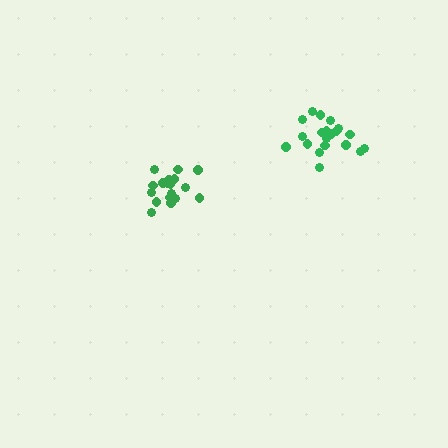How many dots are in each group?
Group 1: 18 dots, Group 2: 20 dots (38 total).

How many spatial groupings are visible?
There are 2 spatial groupings.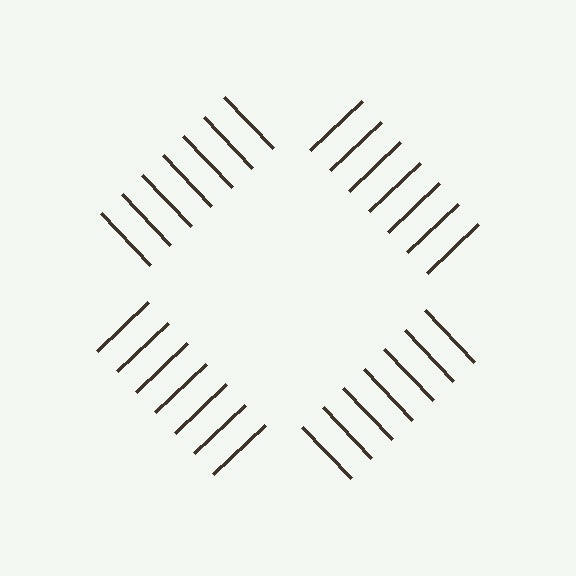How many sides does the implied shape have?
4 sides — the line-ends trace a square.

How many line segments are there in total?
28 — 7 along each of the 4 edges.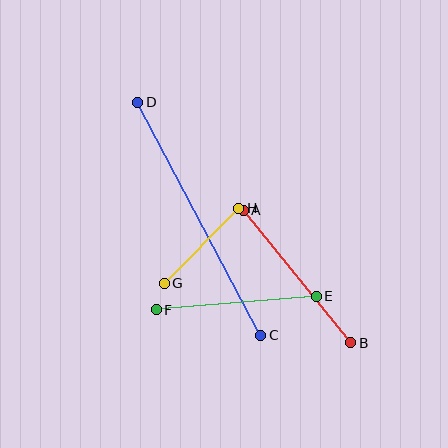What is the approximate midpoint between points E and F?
The midpoint is at approximately (236, 303) pixels.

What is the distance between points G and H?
The distance is approximately 106 pixels.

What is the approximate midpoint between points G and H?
The midpoint is at approximately (202, 246) pixels.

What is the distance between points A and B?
The distance is approximately 171 pixels.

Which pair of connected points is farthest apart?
Points C and D are farthest apart.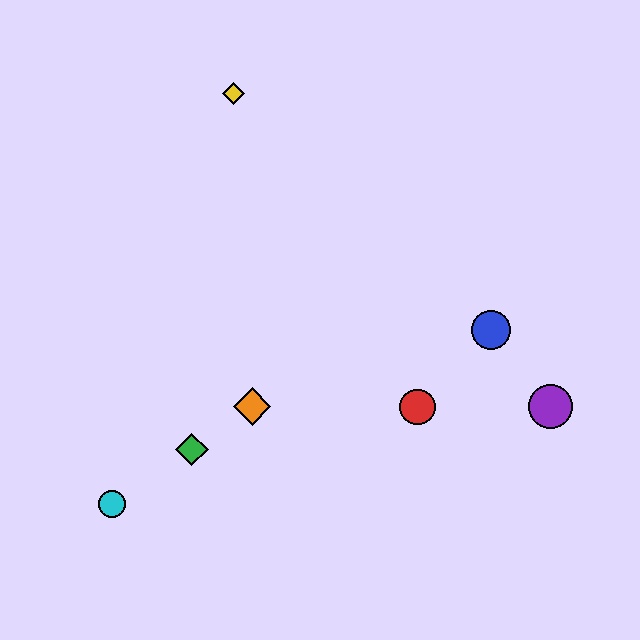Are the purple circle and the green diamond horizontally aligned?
No, the purple circle is at y≈407 and the green diamond is at y≈450.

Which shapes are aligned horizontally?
The red circle, the purple circle, the orange diamond are aligned horizontally.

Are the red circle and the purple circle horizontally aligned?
Yes, both are at y≈407.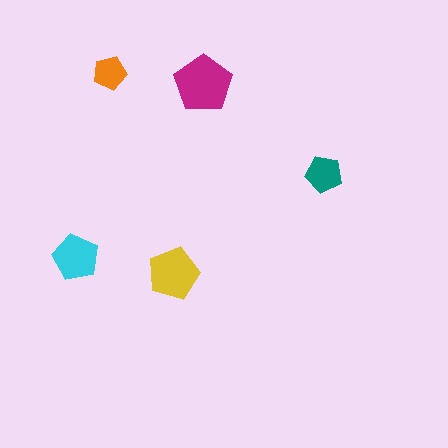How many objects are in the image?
There are 5 objects in the image.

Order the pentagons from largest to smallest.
the magenta one, the yellow one, the cyan one, the teal one, the orange one.